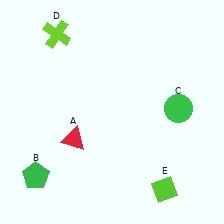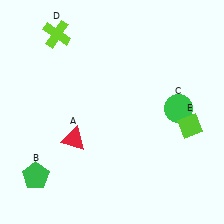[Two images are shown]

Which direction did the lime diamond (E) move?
The lime diamond (E) moved up.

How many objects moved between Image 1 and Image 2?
1 object moved between the two images.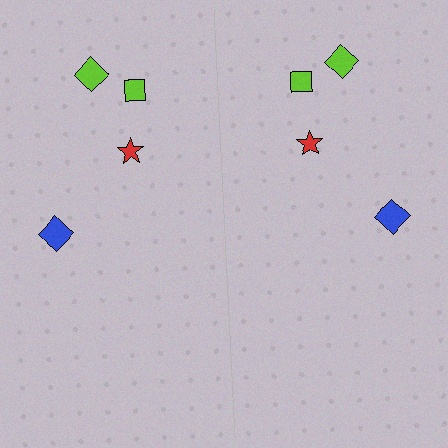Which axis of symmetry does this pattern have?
The pattern has a vertical axis of symmetry running through the center of the image.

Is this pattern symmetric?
Yes, this pattern has bilateral (reflection) symmetry.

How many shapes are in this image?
There are 8 shapes in this image.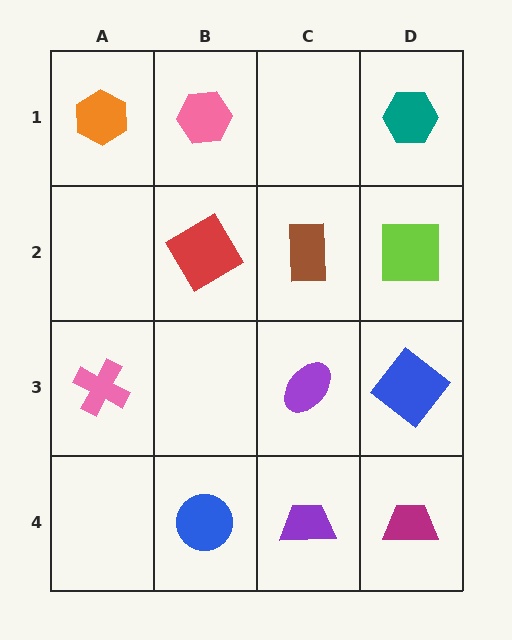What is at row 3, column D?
A blue diamond.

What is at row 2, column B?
A red diamond.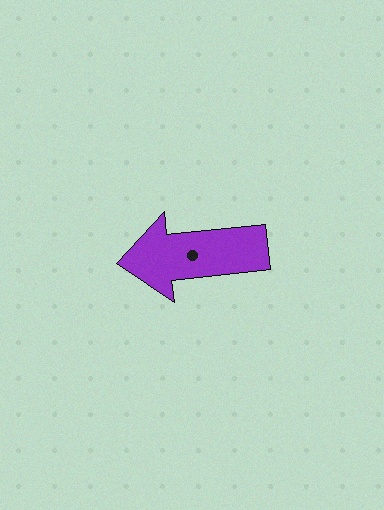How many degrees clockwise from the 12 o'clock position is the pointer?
Approximately 264 degrees.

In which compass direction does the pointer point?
West.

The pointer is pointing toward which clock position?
Roughly 9 o'clock.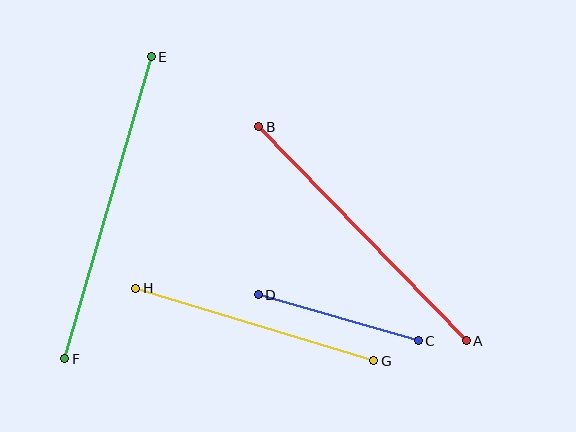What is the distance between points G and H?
The distance is approximately 249 pixels.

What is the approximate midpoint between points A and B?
The midpoint is at approximately (363, 234) pixels.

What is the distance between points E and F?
The distance is approximately 314 pixels.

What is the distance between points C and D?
The distance is approximately 167 pixels.